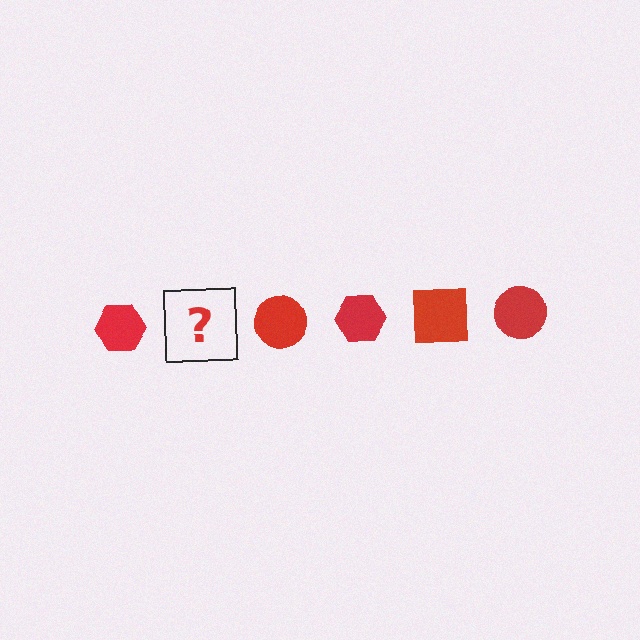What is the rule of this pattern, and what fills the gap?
The rule is that the pattern cycles through hexagon, square, circle shapes in red. The gap should be filled with a red square.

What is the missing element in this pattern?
The missing element is a red square.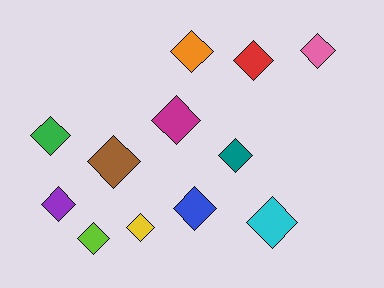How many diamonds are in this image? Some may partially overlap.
There are 12 diamonds.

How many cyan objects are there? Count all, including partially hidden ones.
There is 1 cyan object.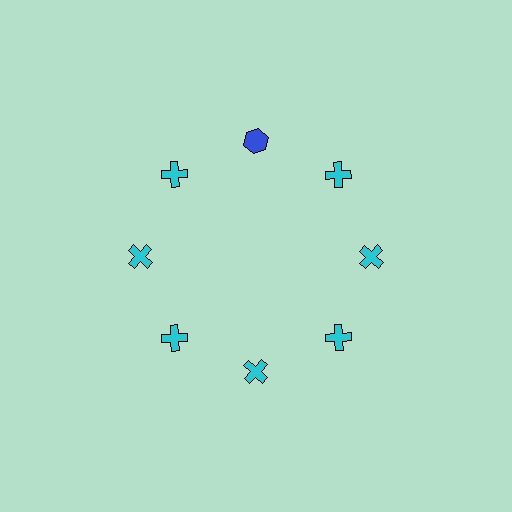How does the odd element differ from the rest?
It differs in both color (blue instead of cyan) and shape (hexagon instead of cross).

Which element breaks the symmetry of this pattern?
The blue hexagon at roughly the 12 o'clock position breaks the symmetry. All other shapes are cyan crosses.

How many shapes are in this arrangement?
There are 8 shapes arranged in a ring pattern.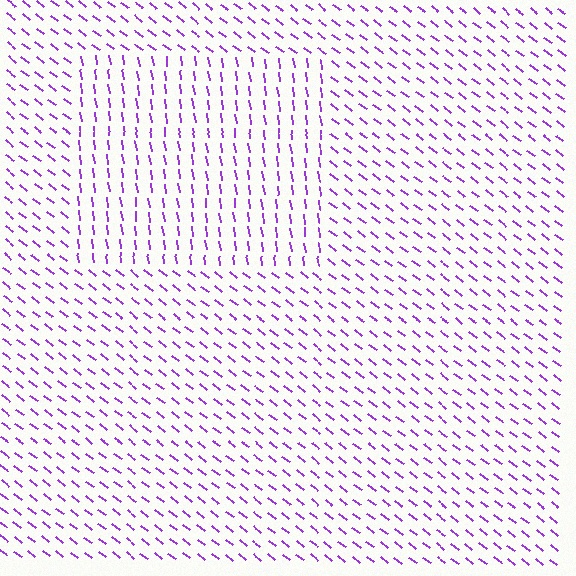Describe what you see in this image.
The image is filled with small purple line segments. A rectangle region in the image has lines oriented differently from the surrounding lines, creating a visible texture boundary.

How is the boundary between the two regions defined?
The boundary is defined purely by a change in line orientation (approximately 45 degrees difference). All lines are the same color and thickness.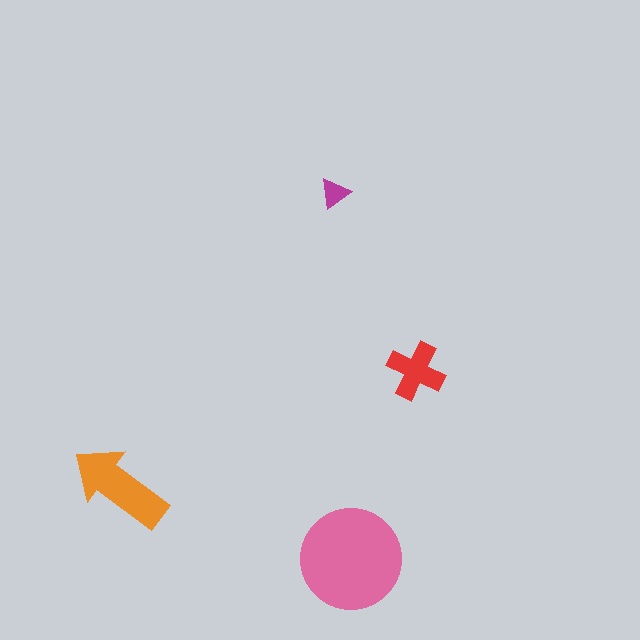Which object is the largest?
The pink circle.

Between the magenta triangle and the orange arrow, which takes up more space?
The orange arrow.